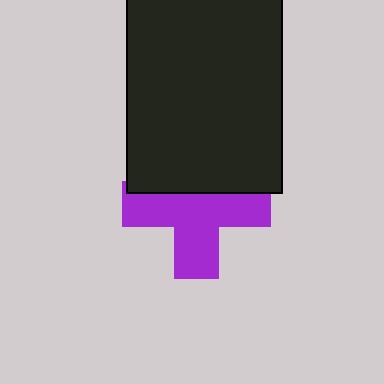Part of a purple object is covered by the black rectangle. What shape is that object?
It is a cross.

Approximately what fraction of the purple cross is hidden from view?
Roughly 35% of the purple cross is hidden behind the black rectangle.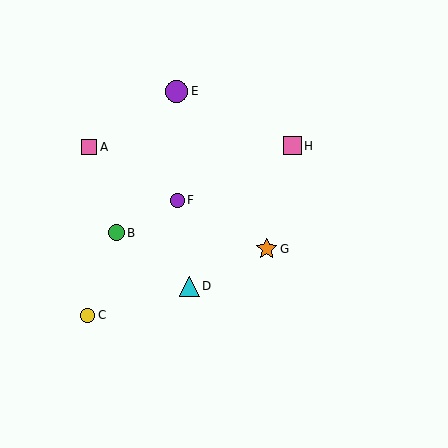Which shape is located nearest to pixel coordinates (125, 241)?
The green circle (labeled B) at (116, 233) is nearest to that location.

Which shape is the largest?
The purple circle (labeled E) is the largest.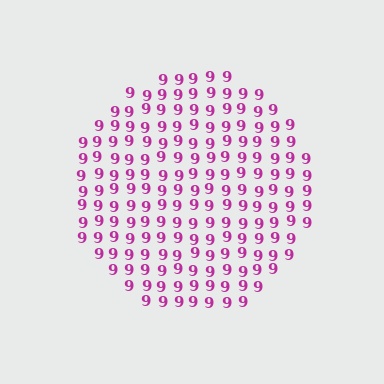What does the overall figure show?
The overall figure shows a circle.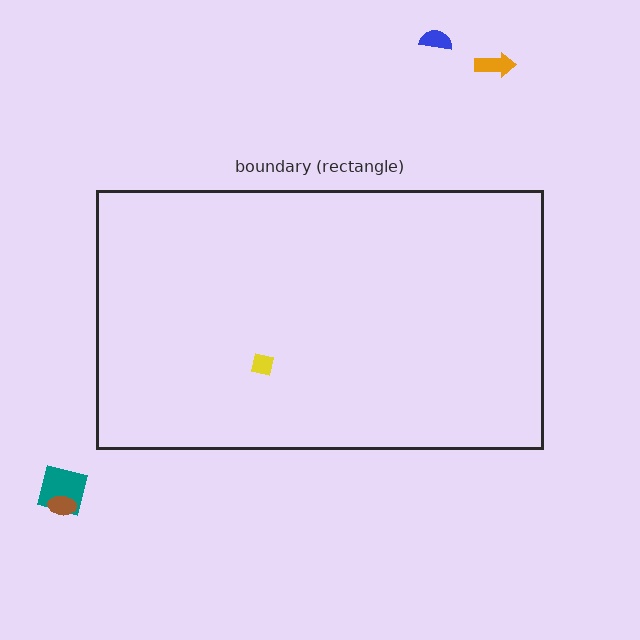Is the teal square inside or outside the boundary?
Outside.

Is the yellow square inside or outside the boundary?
Inside.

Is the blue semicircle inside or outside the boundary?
Outside.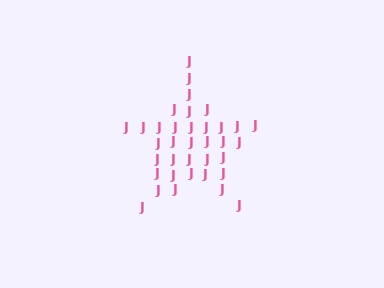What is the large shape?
The large shape is a star.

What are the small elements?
The small elements are letter J's.